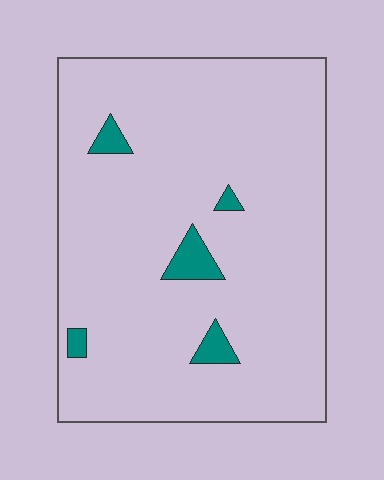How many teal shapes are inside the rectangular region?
5.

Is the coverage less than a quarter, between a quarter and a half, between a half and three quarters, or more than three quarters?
Less than a quarter.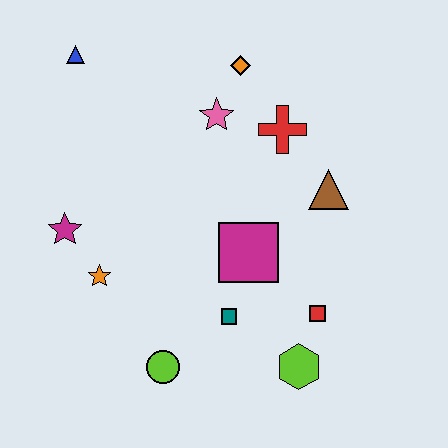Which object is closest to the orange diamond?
The pink star is closest to the orange diamond.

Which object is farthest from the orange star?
The orange diamond is farthest from the orange star.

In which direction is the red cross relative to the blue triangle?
The red cross is to the right of the blue triangle.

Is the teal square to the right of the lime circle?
Yes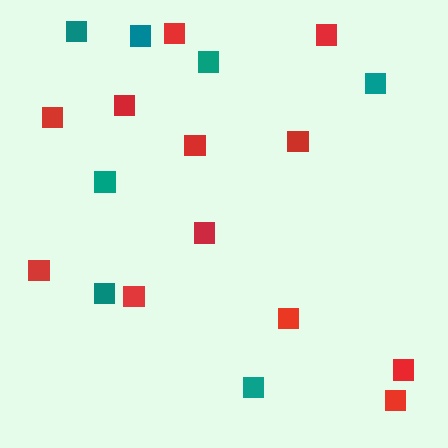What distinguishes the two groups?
There are 2 groups: one group of teal squares (7) and one group of red squares (12).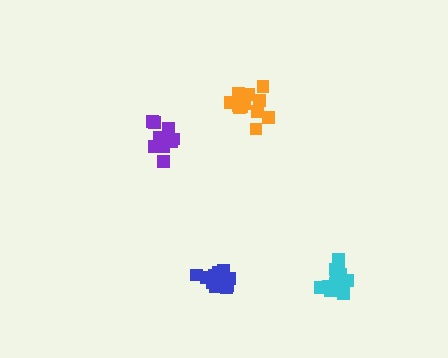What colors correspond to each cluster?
The clusters are colored: blue, cyan, orange, purple.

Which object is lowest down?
The cyan cluster is bottommost.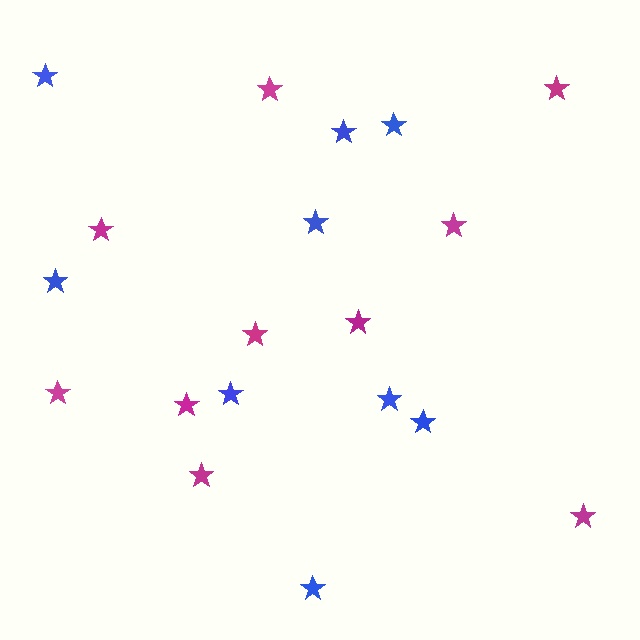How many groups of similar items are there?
There are 2 groups: one group of blue stars (9) and one group of magenta stars (10).